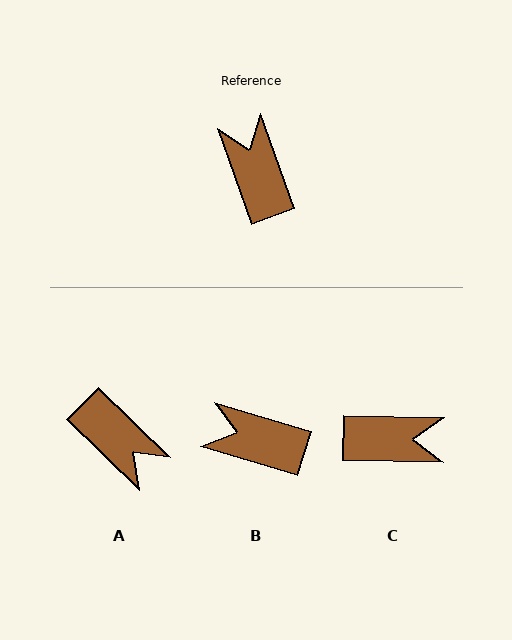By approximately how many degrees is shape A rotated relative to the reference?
Approximately 153 degrees clockwise.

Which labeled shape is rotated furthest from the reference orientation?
A, about 153 degrees away.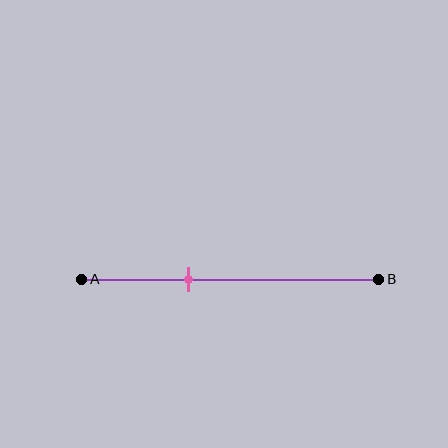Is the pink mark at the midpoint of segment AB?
No, the mark is at about 35% from A, not at the 50% midpoint.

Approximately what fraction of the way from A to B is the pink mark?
The pink mark is approximately 35% of the way from A to B.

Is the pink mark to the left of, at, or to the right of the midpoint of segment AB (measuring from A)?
The pink mark is to the left of the midpoint of segment AB.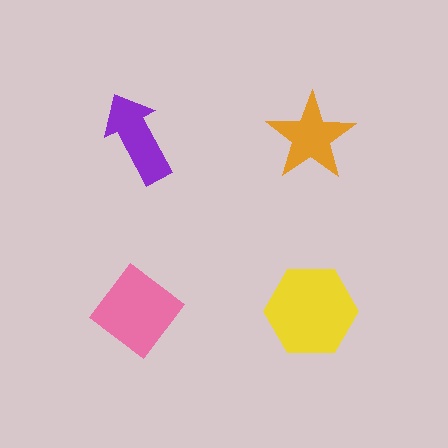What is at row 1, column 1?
A purple arrow.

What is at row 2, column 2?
A yellow hexagon.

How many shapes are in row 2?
2 shapes.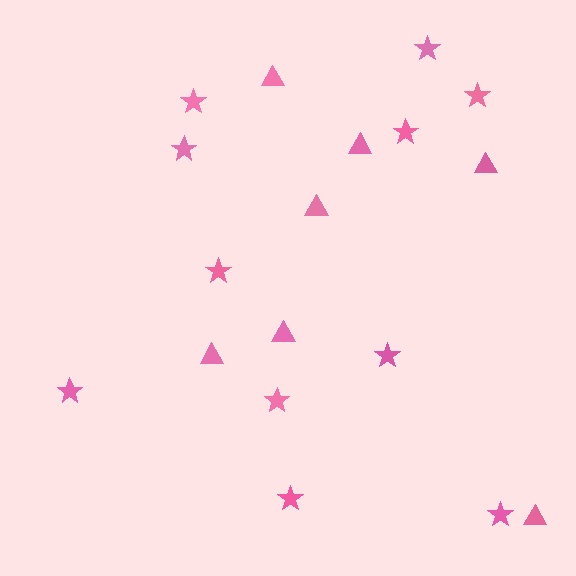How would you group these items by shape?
There are 2 groups: one group of stars (11) and one group of triangles (7).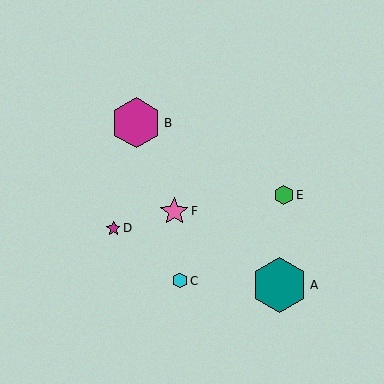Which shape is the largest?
The teal hexagon (labeled A) is the largest.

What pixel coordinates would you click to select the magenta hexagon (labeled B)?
Click at (136, 123) to select the magenta hexagon B.